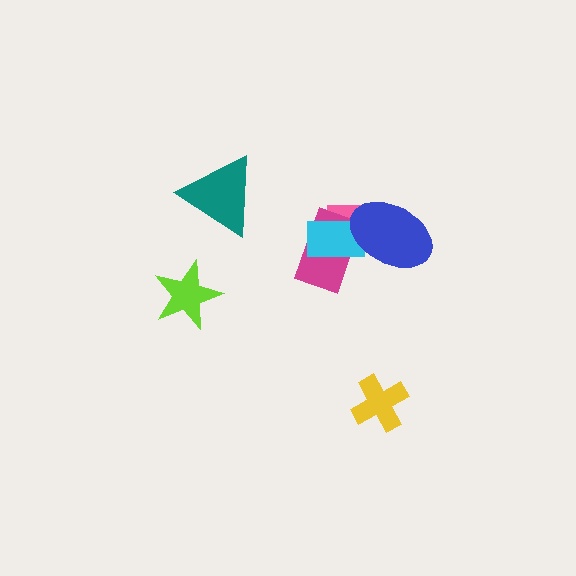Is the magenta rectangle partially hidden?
Yes, it is partially covered by another shape.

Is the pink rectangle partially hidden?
Yes, it is partially covered by another shape.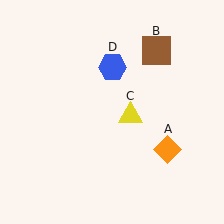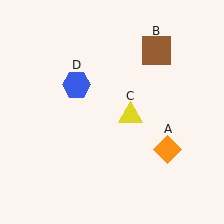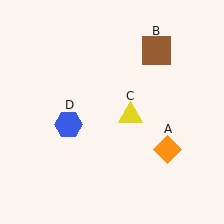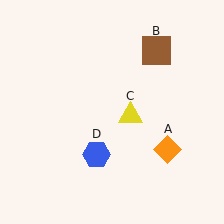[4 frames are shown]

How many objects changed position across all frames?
1 object changed position: blue hexagon (object D).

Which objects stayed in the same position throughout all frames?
Orange diamond (object A) and brown square (object B) and yellow triangle (object C) remained stationary.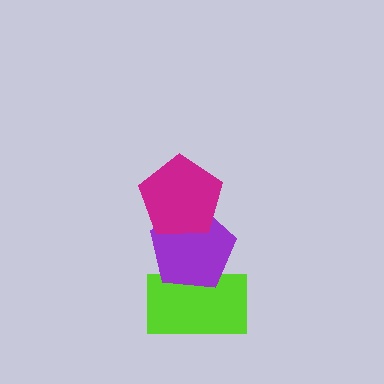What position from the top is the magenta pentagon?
The magenta pentagon is 1st from the top.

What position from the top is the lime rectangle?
The lime rectangle is 3rd from the top.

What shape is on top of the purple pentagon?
The magenta pentagon is on top of the purple pentagon.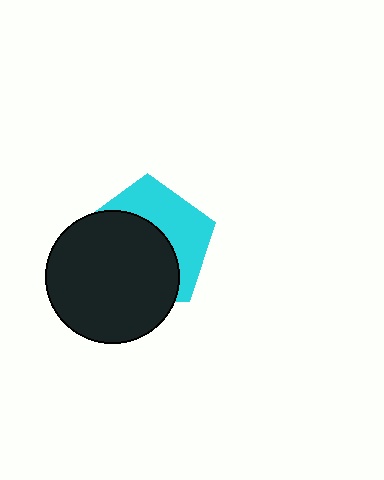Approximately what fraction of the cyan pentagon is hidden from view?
Roughly 58% of the cyan pentagon is hidden behind the black circle.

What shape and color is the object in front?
The object in front is a black circle.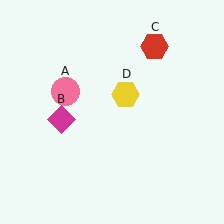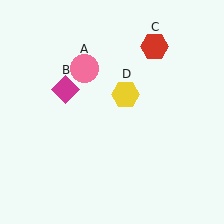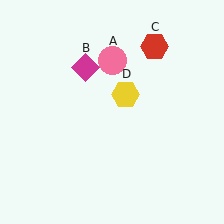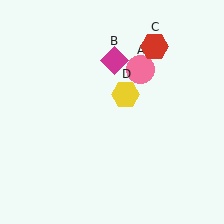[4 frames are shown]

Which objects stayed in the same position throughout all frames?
Red hexagon (object C) and yellow hexagon (object D) remained stationary.